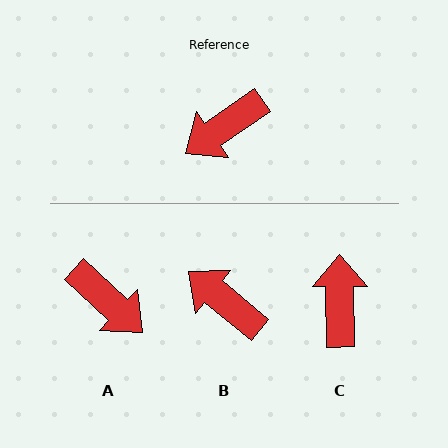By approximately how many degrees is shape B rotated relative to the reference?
Approximately 74 degrees clockwise.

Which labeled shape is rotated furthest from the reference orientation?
C, about 125 degrees away.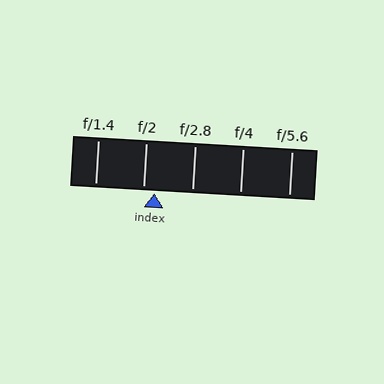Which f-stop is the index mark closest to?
The index mark is closest to f/2.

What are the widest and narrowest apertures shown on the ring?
The widest aperture shown is f/1.4 and the narrowest is f/5.6.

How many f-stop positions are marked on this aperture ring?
There are 5 f-stop positions marked.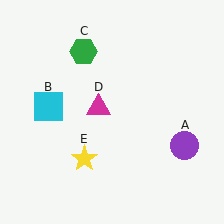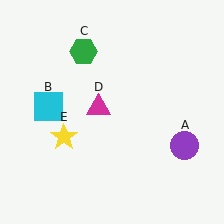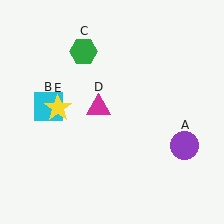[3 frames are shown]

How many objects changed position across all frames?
1 object changed position: yellow star (object E).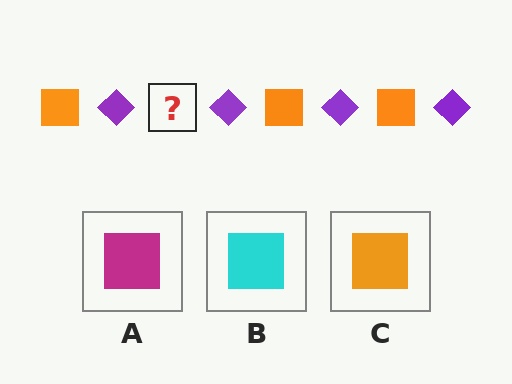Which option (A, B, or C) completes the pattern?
C.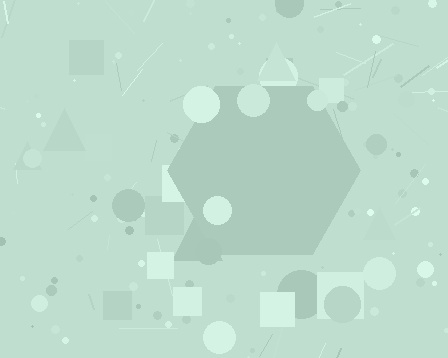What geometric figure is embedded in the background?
A hexagon is embedded in the background.